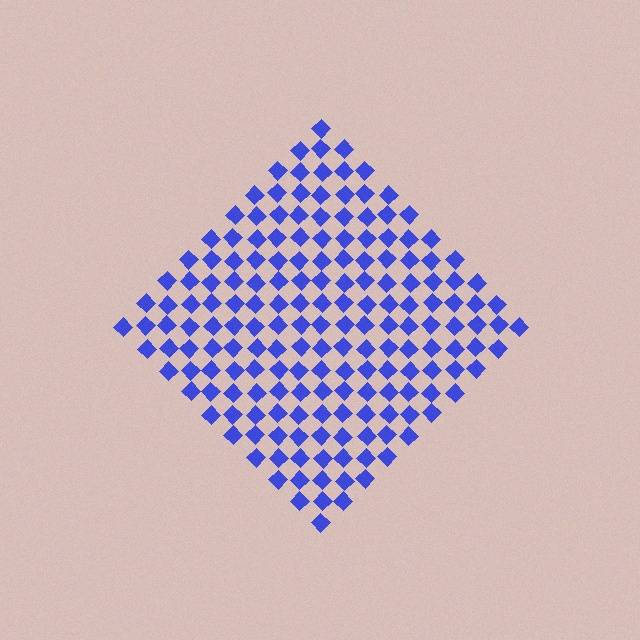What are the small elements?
The small elements are diamonds.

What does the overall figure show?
The overall figure shows a diamond.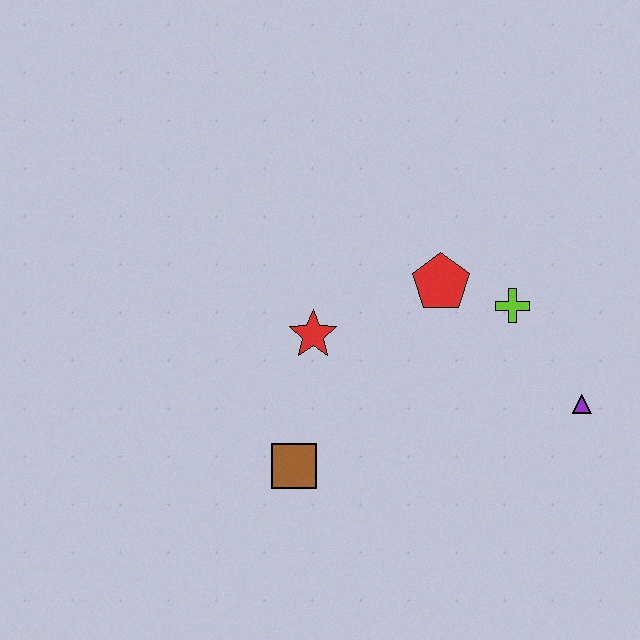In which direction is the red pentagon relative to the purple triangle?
The red pentagon is to the left of the purple triangle.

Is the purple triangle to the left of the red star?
No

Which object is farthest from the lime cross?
The brown square is farthest from the lime cross.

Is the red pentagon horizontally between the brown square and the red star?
No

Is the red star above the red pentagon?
No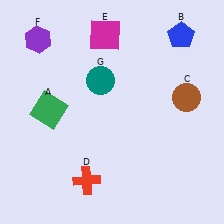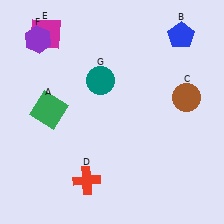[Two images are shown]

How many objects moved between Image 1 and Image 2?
1 object moved between the two images.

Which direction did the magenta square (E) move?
The magenta square (E) moved left.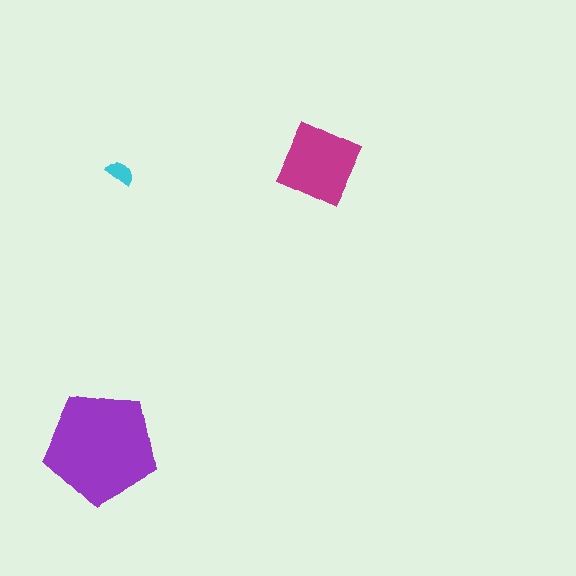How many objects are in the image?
There are 3 objects in the image.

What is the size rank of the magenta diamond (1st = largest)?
2nd.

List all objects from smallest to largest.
The cyan semicircle, the magenta diamond, the purple pentagon.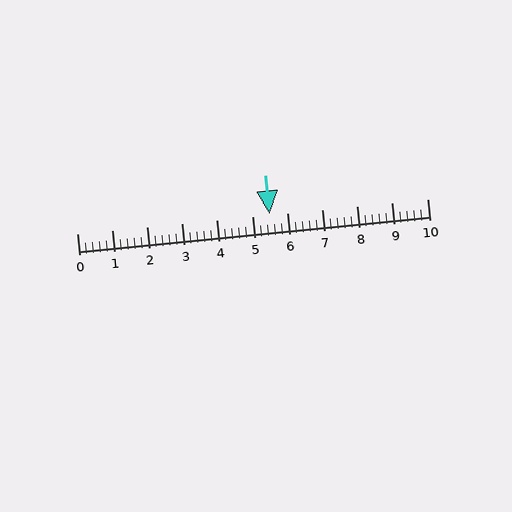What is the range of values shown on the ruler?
The ruler shows values from 0 to 10.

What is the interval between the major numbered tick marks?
The major tick marks are spaced 1 units apart.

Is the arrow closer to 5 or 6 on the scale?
The arrow is closer to 6.